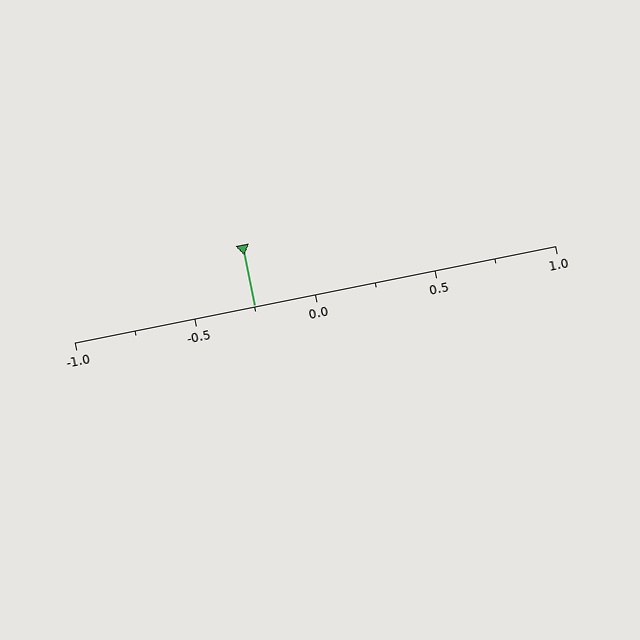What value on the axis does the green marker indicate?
The marker indicates approximately -0.25.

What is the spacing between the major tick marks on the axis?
The major ticks are spaced 0.5 apart.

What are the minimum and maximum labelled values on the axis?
The axis runs from -1.0 to 1.0.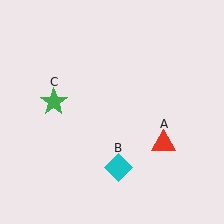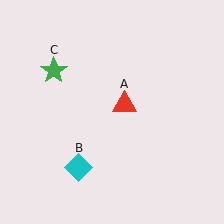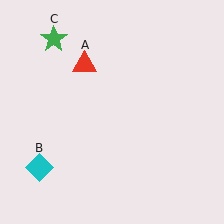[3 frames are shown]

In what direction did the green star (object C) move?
The green star (object C) moved up.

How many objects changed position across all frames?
3 objects changed position: red triangle (object A), cyan diamond (object B), green star (object C).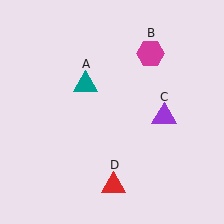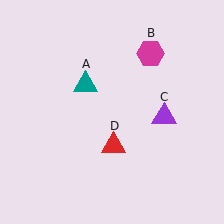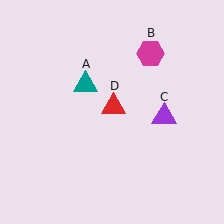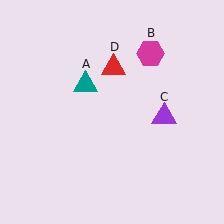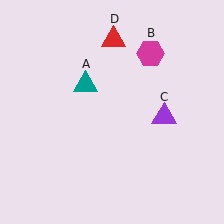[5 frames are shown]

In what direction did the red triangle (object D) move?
The red triangle (object D) moved up.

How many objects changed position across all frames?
1 object changed position: red triangle (object D).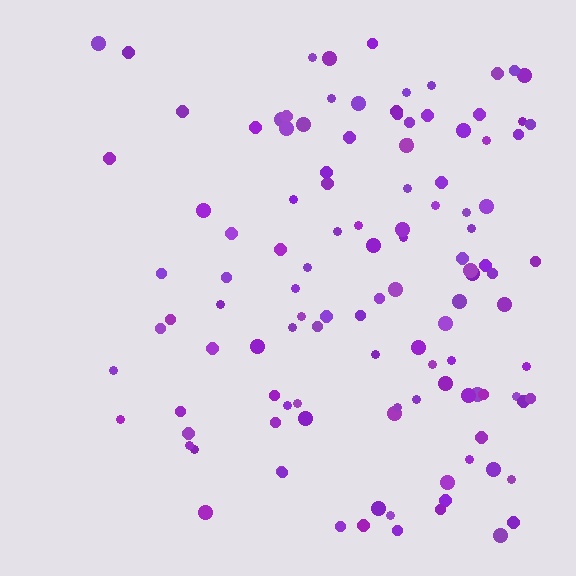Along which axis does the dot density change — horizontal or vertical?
Horizontal.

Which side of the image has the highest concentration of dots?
The right.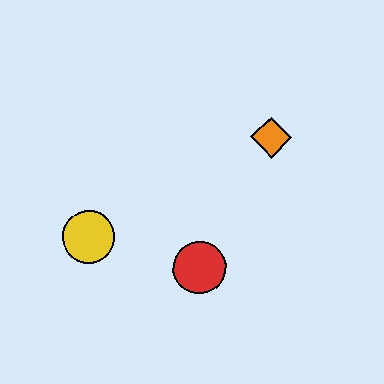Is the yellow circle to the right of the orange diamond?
No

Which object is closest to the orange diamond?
The red circle is closest to the orange diamond.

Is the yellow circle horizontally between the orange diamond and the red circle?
No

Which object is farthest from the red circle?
The orange diamond is farthest from the red circle.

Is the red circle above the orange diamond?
No